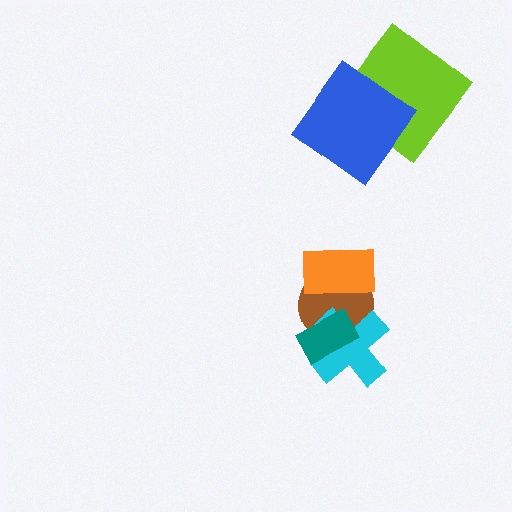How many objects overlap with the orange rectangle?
1 object overlaps with the orange rectangle.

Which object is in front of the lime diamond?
The blue diamond is in front of the lime diamond.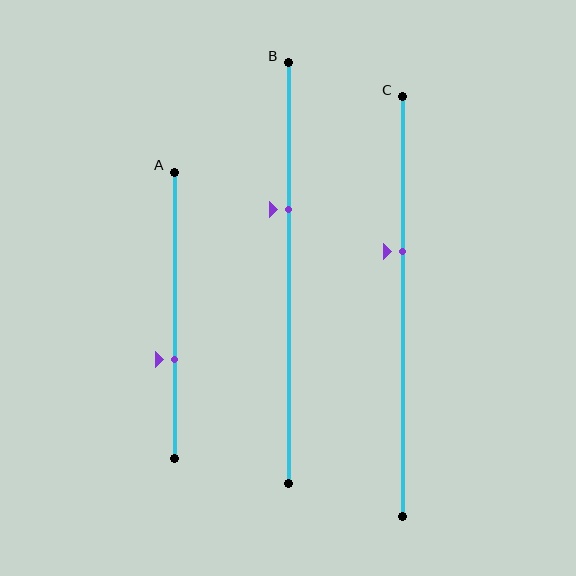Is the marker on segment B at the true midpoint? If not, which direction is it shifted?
No, the marker on segment B is shifted upward by about 15% of the segment length.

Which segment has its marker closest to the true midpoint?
Segment C has its marker closest to the true midpoint.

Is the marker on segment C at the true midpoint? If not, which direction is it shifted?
No, the marker on segment C is shifted upward by about 13% of the segment length.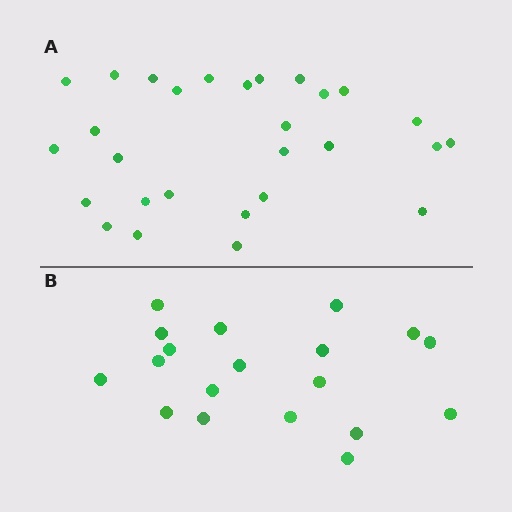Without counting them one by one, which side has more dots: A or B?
Region A (the top region) has more dots.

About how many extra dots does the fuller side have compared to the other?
Region A has roughly 8 or so more dots than region B.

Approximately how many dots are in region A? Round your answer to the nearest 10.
About 30 dots. (The exact count is 28, which rounds to 30.)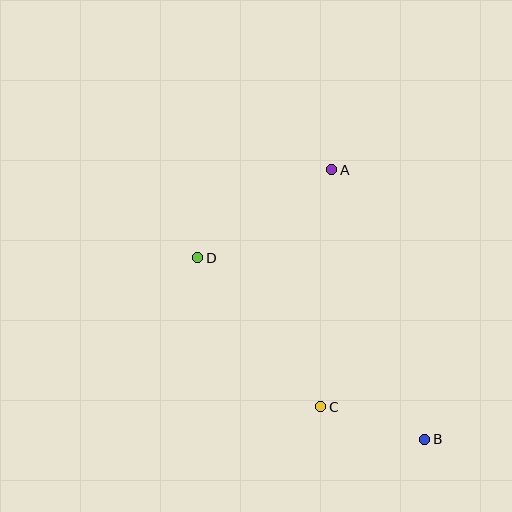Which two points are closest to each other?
Points B and C are closest to each other.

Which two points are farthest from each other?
Points B and D are farthest from each other.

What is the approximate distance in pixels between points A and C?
The distance between A and C is approximately 237 pixels.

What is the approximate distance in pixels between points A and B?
The distance between A and B is approximately 285 pixels.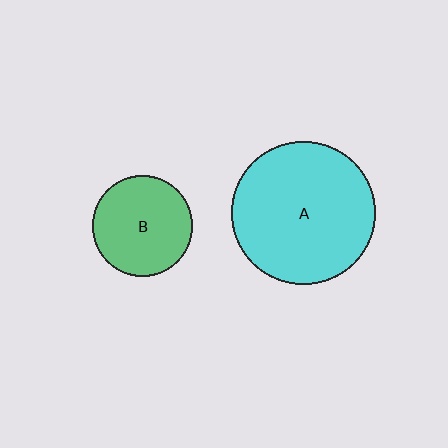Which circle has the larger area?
Circle A (cyan).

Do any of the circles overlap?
No, none of the circles overlap.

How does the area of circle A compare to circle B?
Approximately 2.0 times.